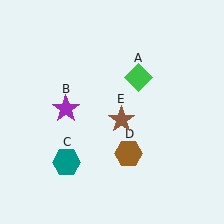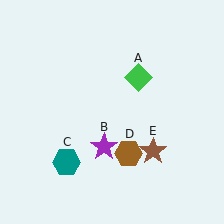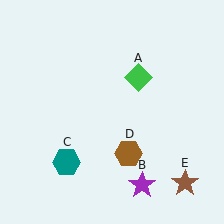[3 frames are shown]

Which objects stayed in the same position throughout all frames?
Green diamond (object A) and teal hexagon (object C) and brown hexagon (object D) remained stationary.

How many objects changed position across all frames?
2 objects changed position: purple star (object B), brown star (object E).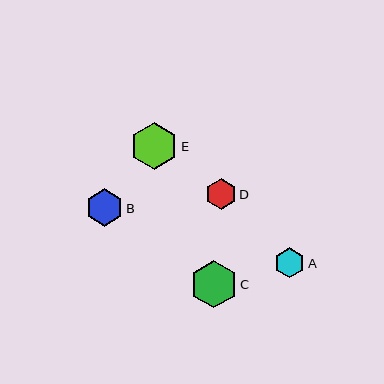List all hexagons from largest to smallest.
From largest to smallest: C, E, B, D, A.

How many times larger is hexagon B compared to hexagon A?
Hexagon B is approximately 1.2 times the size of hexagon A.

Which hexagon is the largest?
Hexagon C is the largest with a size of approximately 47 pixels.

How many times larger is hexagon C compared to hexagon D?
Hexagon C is approximately 1.5 times the size of hexagon D.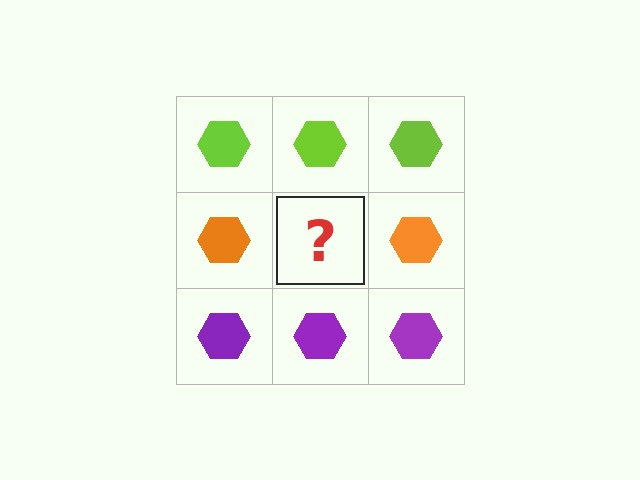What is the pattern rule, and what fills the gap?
The rule is that each row has a consistent color. The gap should be filled with an orange hexagon.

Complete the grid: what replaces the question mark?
The question mark should be replaced with an orange hexagon.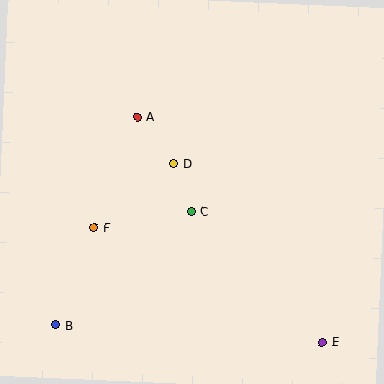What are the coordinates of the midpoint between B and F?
The midpoint between B and F is at (75, 276).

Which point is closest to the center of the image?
Point C at (191, 211) is closest to the center.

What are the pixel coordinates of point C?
Point C is at (191, 211).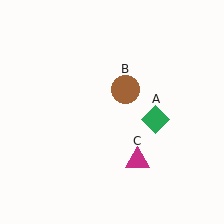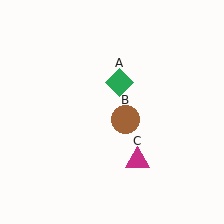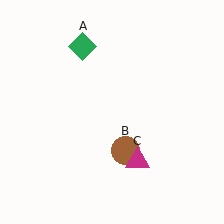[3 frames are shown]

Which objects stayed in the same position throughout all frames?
Magenta triangle (object C) remained stationary.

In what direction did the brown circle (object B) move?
The brown circle (object B) moved down.